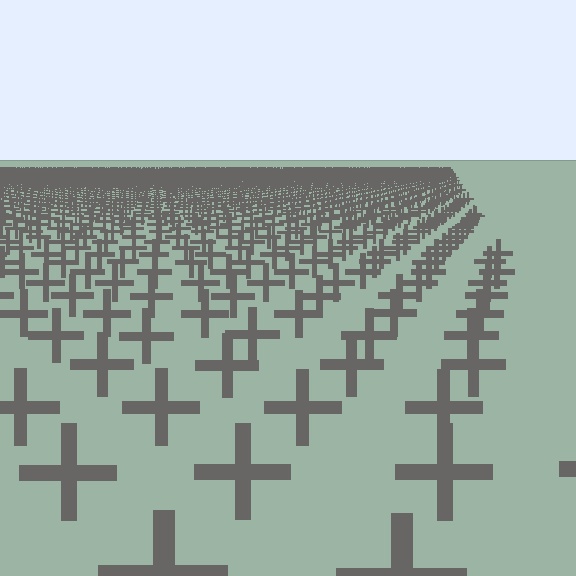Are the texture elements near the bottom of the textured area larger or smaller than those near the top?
Larger. Near the bottom, elements are closer to the viewer and appear at a bigger on-screen size.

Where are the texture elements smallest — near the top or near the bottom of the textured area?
Near the top.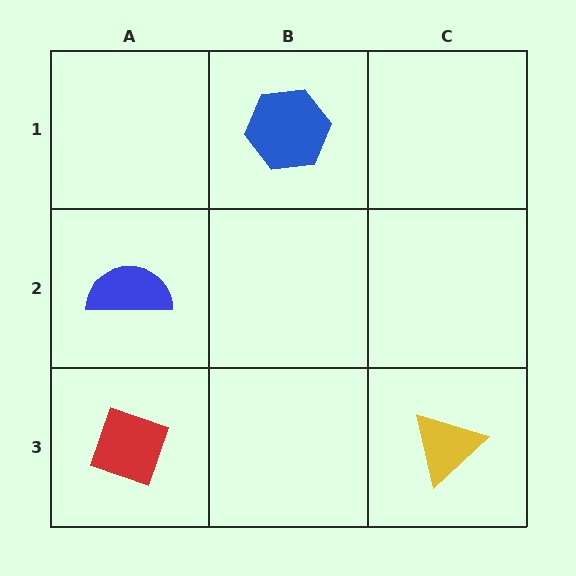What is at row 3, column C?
A yellow triangle.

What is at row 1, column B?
A blue hexagon.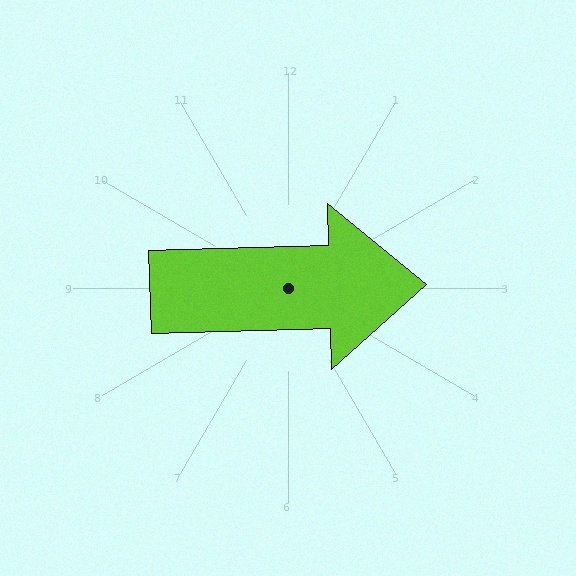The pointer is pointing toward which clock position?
Roughly 3 o'clock.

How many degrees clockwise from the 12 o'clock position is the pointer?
Approximately 88 degrees.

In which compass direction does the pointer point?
East.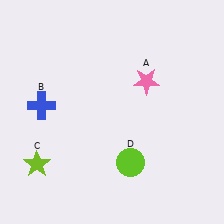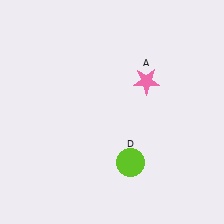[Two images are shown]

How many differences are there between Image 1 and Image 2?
There are 2 differences between the two images.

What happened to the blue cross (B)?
The blue cross (B) was removed in Image 2. It was in the top-left area of Image 1.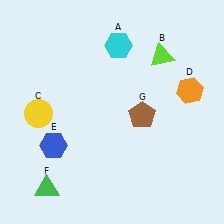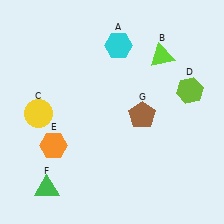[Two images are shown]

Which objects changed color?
D changed from orange to lime. E changed from blue to orange.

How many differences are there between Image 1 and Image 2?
There are 2 differences between the two images.